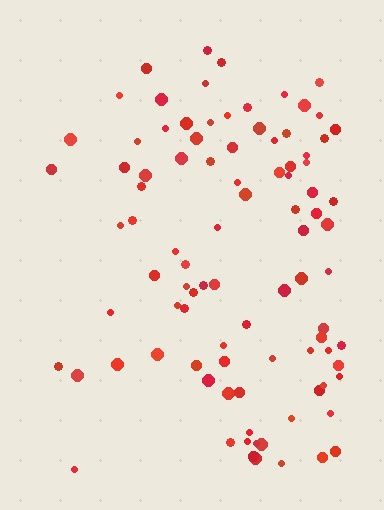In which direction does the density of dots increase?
From left to right, with the right side densest.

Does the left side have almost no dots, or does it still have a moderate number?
Still a moderate number, just noticeably fewer than the right.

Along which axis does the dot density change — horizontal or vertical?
Horizontal.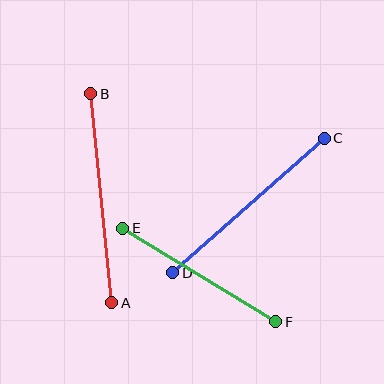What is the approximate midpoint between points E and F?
The midpoint is at approximately (199, 275) pixels.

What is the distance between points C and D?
The distance is approximately 202 pixels.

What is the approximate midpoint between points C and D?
The midpoint is at approximately (249, 205) pixels.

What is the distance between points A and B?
The distance is approximately 210 pixels.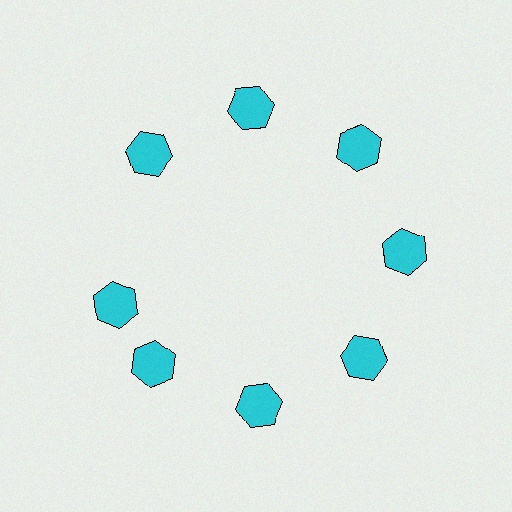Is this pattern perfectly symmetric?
No. The 8 cyan hexagons are arranged in a ring, but one element near the 9 o'clock position is rotated out of alignment along the ring, breaking the 8-fold rotational symmetry.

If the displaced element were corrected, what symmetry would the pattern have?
It would have 8-fold rotational symmetry — the pattern would map onto itself every 45 degrees.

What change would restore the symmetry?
The symmetry would be restored by rotating it back into even spacing with its neighbors so that all 8 hexagons sit at equal angles and equal distance from the center.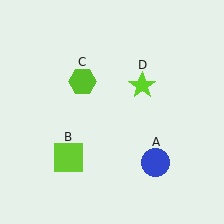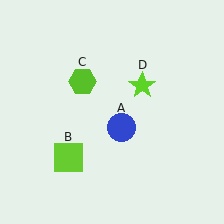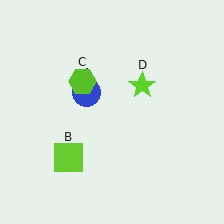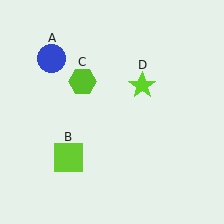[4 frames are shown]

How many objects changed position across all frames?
1 object changed position: blue circle (object A).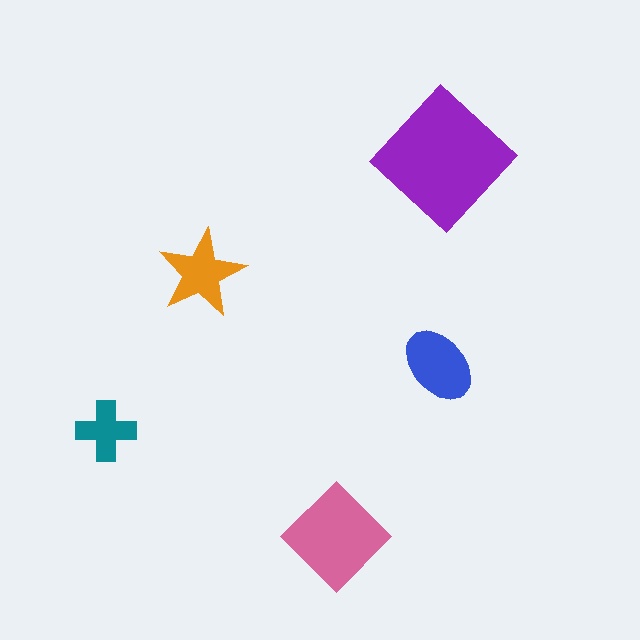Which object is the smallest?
The teal cross.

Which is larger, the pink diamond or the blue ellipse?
The pink diamond.